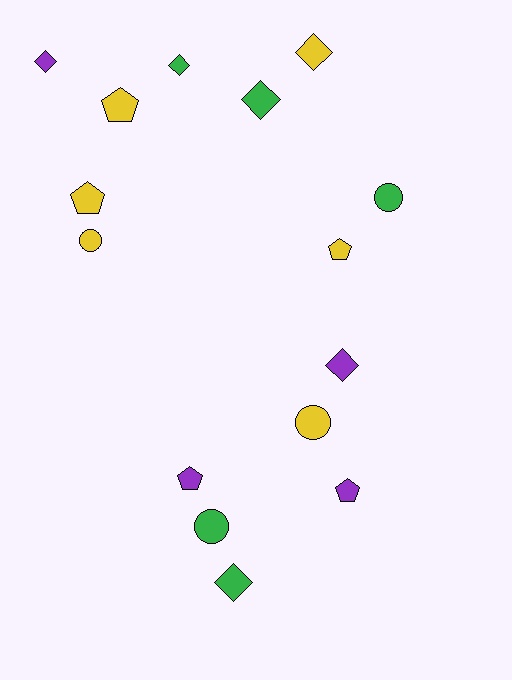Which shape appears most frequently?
Diamond, with 6 objects.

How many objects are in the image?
There are 15 objects.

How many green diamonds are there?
There are 3 green diamonds.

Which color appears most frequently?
Yellow, with 6 objects.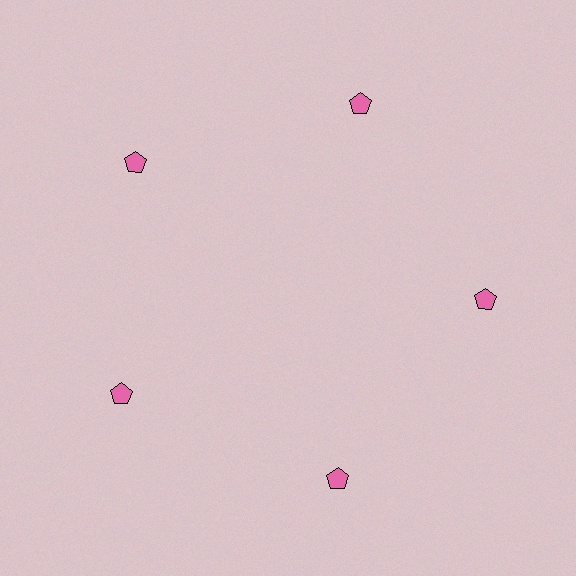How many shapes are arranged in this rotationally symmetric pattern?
There are 5 shapes, arranged in 5 groups of 1.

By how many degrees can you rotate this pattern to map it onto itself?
The pattern maps onto itself every 72 degrees of rotation.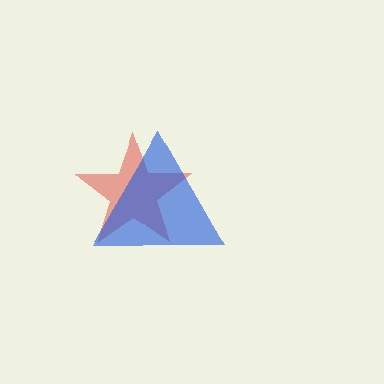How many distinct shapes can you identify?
There are 2 distinct shapes: a red star, a blue triangle.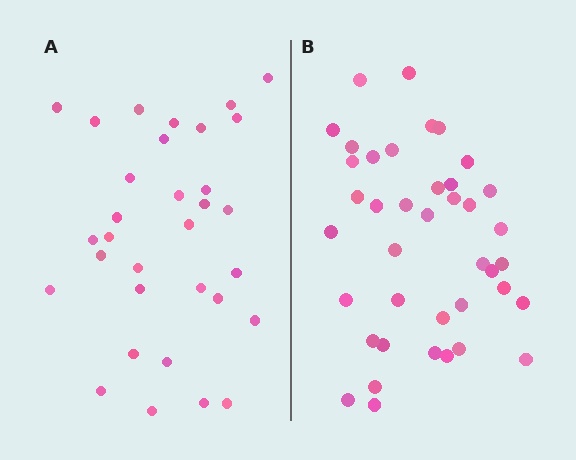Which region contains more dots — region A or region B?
Region B (the right region) has more dots.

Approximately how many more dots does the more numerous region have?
Region B has roughly 8 or so more dots than region A.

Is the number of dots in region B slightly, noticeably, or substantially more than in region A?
Region B has noticeably more, but not dramatically so. The ratio is roughly 1.2 to 1.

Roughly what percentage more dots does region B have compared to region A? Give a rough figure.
About 25% more.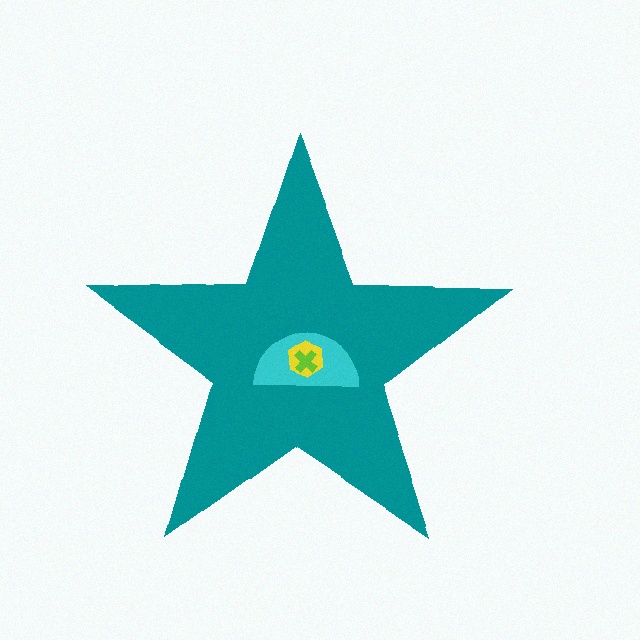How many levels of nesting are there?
4.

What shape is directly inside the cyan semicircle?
The yellow hexagon.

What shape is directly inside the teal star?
The cyan semicircle.